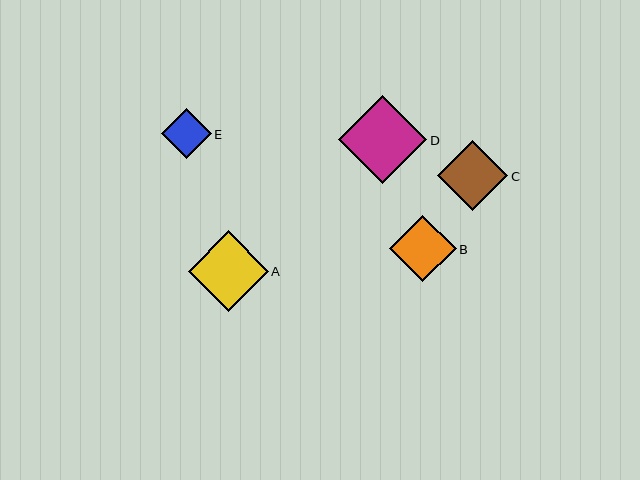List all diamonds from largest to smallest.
From largest to smallest: D, A, C, B, E.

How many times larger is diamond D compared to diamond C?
Diamond D is approximately 1.3 times the size of diamond C.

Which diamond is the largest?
Diamond D is the largest with a size of approximately 88 pixels.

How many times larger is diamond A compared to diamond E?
Diamond A is approximately 1.6 times the size of diamond E.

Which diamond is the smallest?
Diamond E is the smallest with a size of approximately 50 pixels.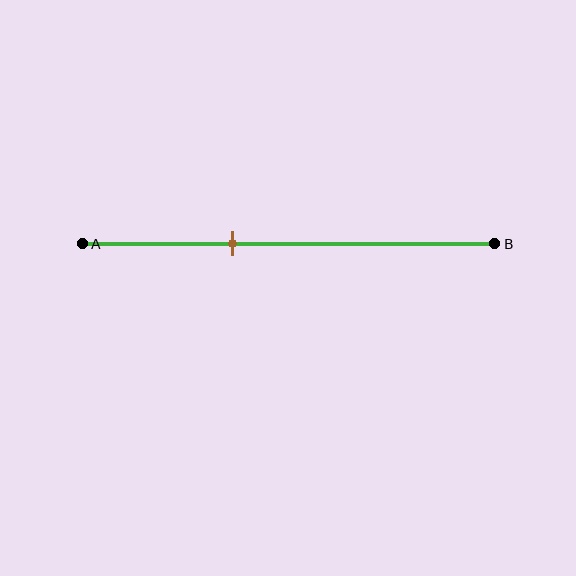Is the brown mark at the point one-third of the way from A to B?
No, the mark is at about 35% from A, not at the 33% one-third point.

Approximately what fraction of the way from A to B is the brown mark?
The brown mark is approximately 35% of the way from A to B.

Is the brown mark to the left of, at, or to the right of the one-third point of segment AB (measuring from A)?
The brown mark is to the right of the one-third point of segment AB.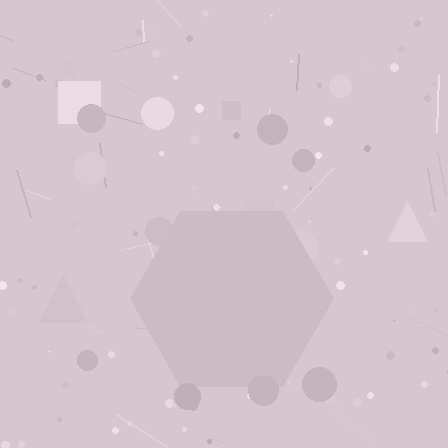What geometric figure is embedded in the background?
A hexagon is embedded in the background.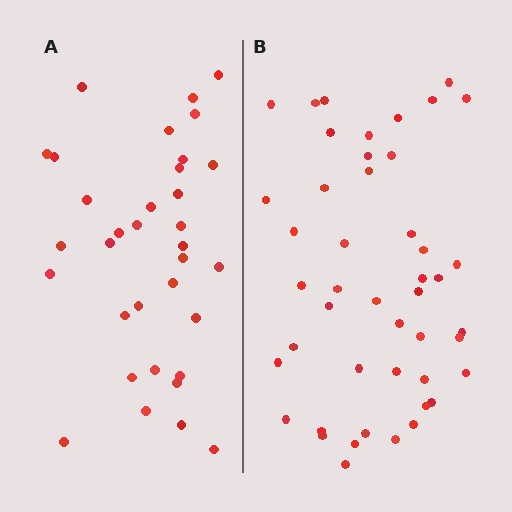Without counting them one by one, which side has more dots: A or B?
Region B (the right region) has more dots.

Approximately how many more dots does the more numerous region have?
Region B has roughly 12 or so more dots than region A.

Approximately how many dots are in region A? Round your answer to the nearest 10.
About 30 dots. (The exact count is 34, which rounds to 30.)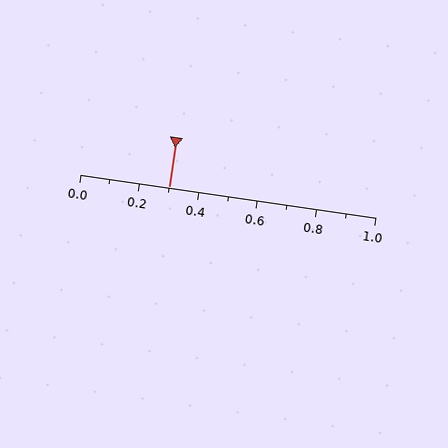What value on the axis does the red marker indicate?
The marker indicates approximately 0.3.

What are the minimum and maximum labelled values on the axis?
The axis runs from 0.0 to 1.0.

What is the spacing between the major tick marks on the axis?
The major ticks are spaced 0.2 apart.